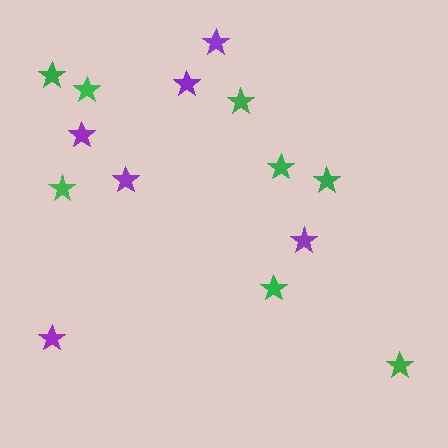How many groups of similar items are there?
There are 2 groups: one group of purple stars (6) and one group of green stars (8).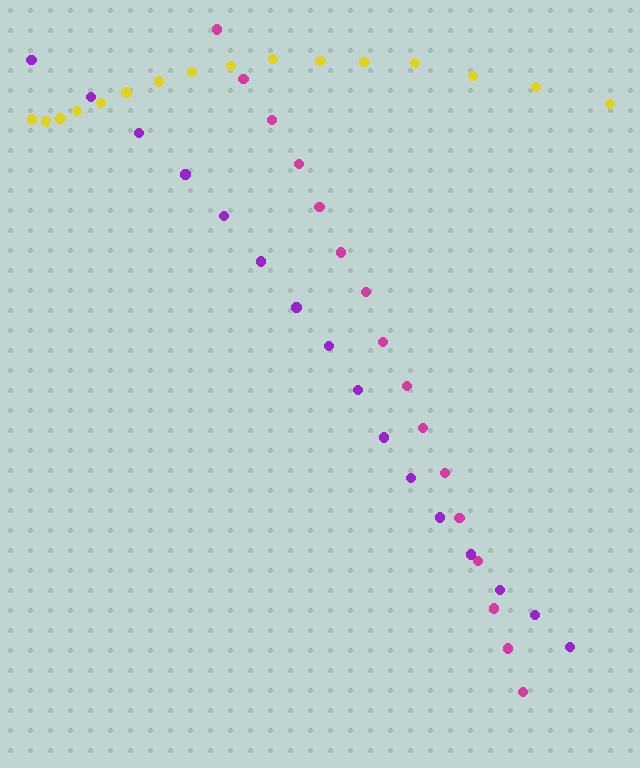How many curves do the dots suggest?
There are 3 distinct paths.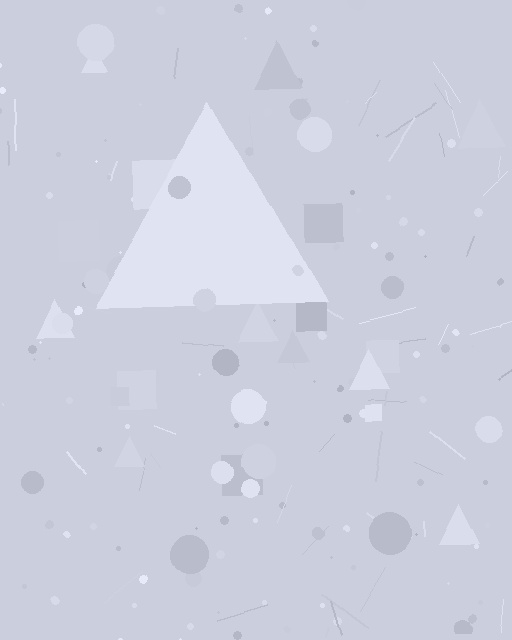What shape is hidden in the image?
A triangle is hidden in the image.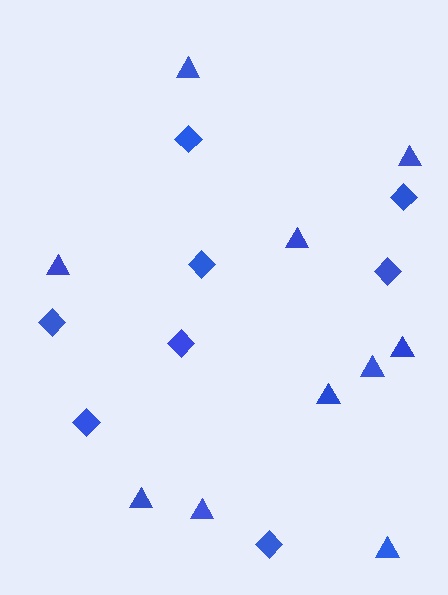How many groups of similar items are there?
There are 2 groups: one group of diamonds (8) and one group of triangles (10).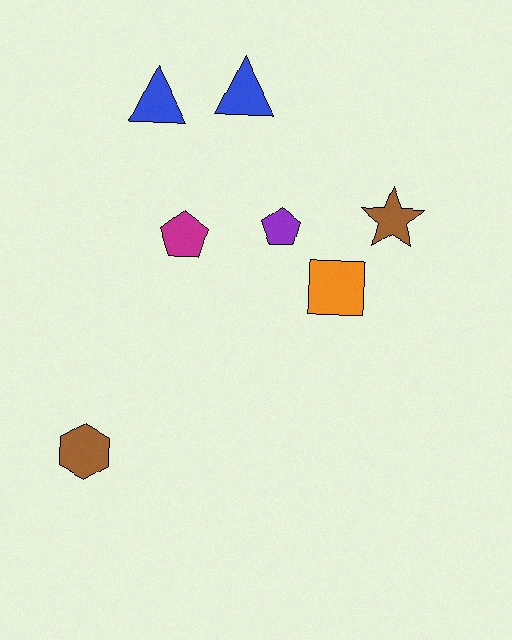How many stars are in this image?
There is 1 star.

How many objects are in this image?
There are 7 objects.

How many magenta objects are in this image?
There is 1 magenta object.